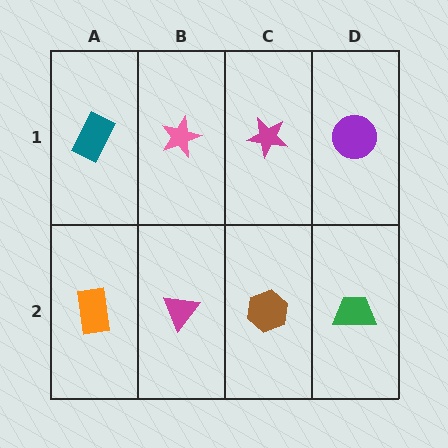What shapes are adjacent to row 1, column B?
A magenta triangle (row 2, column B), a teal rectangle (row 1, column A), a magenta star (row 1, column C).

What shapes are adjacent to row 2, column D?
A purple circle (row 1, column D), a brown hexagon (row 2, column C).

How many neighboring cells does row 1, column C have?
3.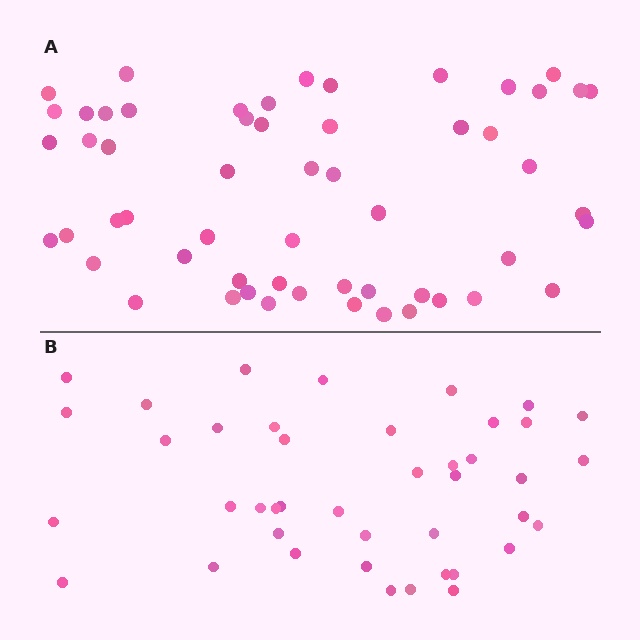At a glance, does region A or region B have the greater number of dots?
Region A (the top region) has more dots.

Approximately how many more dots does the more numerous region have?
Region A has approximately 15 more dots than region B.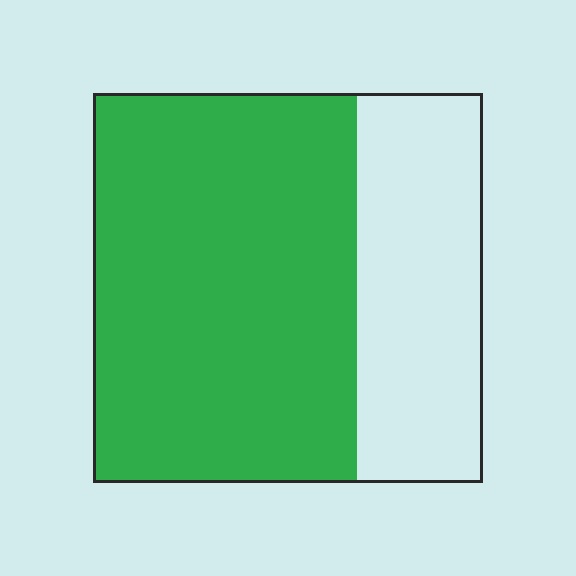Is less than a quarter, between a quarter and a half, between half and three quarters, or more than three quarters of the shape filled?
Between half and three quarters.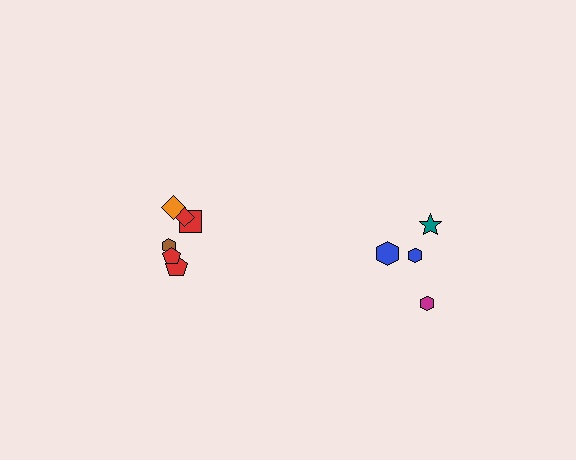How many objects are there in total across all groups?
There are 10 objects.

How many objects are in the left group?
There are 6 objects.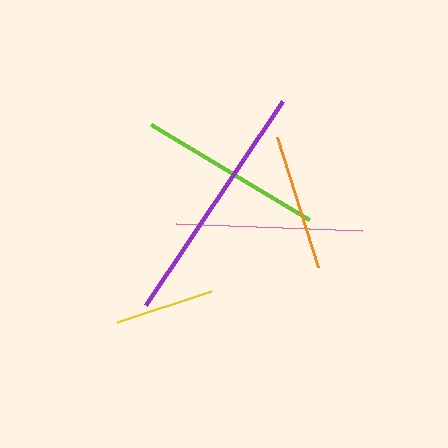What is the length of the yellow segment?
The yellow segment is approximately 99 pixels long.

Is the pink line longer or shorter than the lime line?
The pink line is longer than the lime line.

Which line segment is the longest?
The purple line is the longest at approximately 246 pixels.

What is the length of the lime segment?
The lime segment is approximately 184 pixels long.